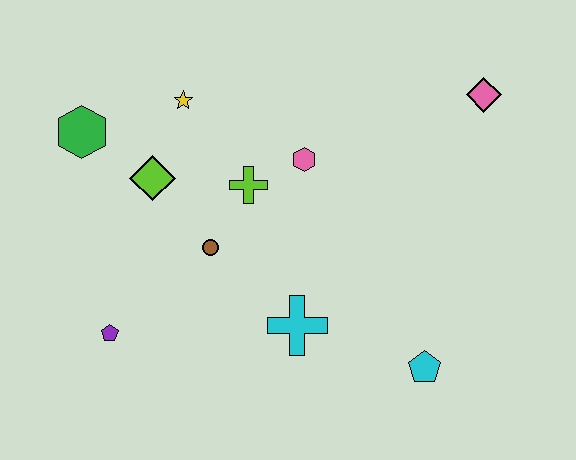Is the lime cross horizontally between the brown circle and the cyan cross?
Yes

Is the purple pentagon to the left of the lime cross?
Yes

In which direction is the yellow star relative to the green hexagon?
The yellow star is to the right of the green hexagon.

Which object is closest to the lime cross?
The pink hexagon is closest to the lime cross.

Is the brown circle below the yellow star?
Yes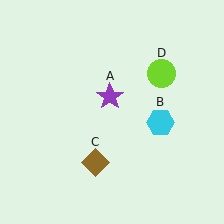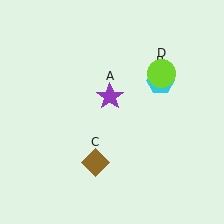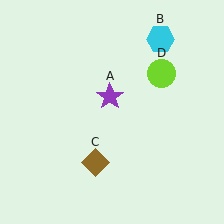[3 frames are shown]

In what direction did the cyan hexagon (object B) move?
The cyan hexagon (object B) moved up.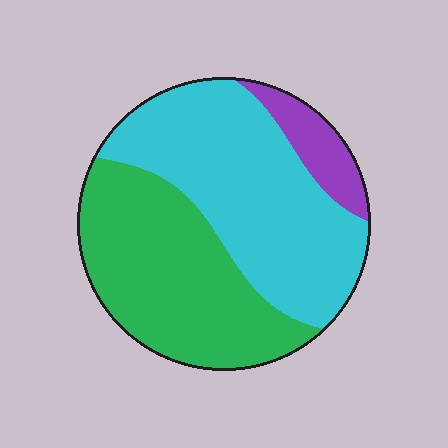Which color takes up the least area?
Purple, at roughly 10%.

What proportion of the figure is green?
Green covers 42% of the figure.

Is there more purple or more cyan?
Cyan.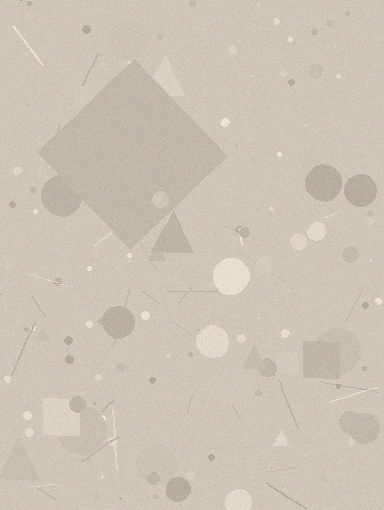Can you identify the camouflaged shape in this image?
The camouflaged shape is a diamond.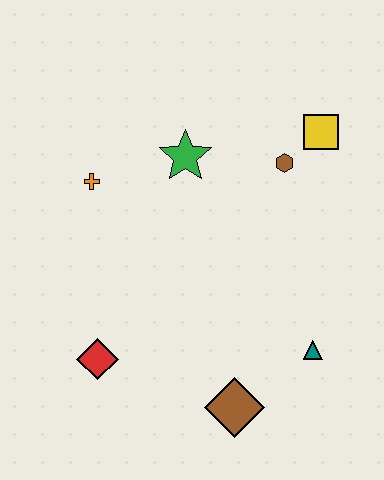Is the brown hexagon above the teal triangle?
Yes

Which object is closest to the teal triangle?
The brown diamond is closest to the teal triangle.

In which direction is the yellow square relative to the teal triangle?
The yellow square is above the teal triangle.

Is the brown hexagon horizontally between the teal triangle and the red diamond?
Yes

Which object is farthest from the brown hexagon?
The red diamond is farthest from the brown hexagon.